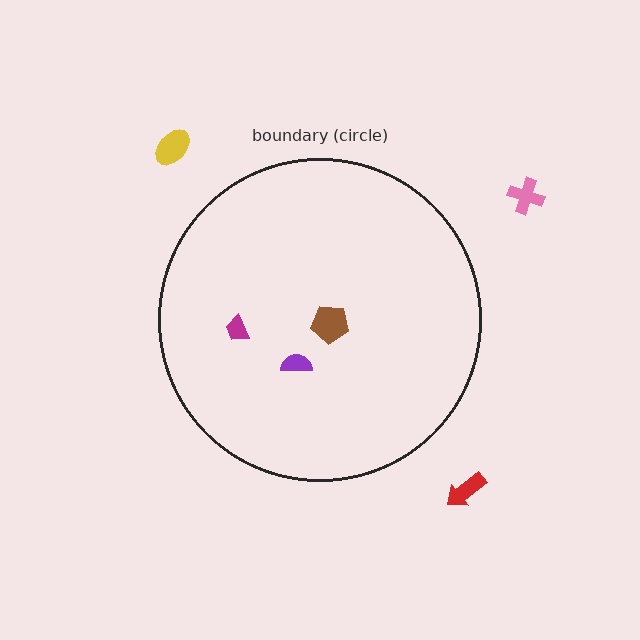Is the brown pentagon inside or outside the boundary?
Inside.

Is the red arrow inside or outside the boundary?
Outside.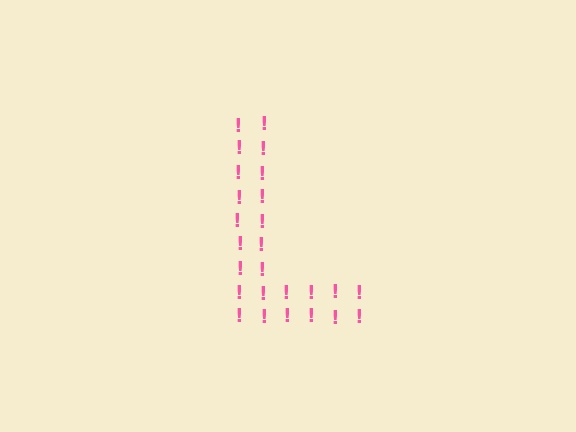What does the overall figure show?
The overall figure shows the letter L.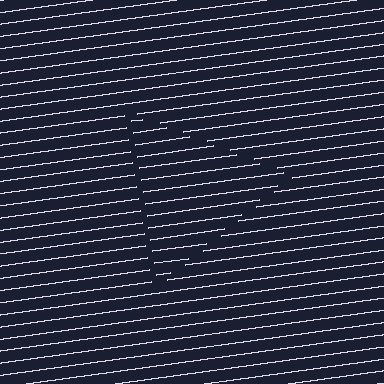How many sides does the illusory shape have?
3 sides — the line-ends trace a triangle.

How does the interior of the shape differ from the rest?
The interior of the shape contains the same grating, shifted by half a period — the contour is defined by the phase discontinuity where line-ends from the inner and outer gratings abut.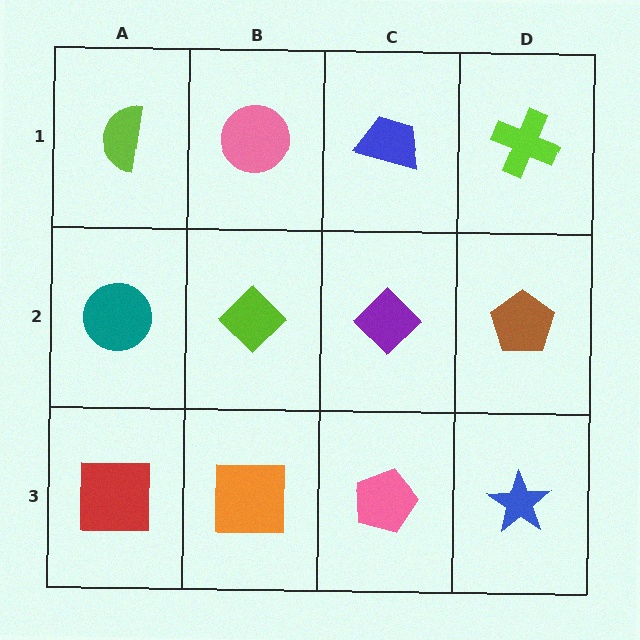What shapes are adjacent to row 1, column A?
A teal circle (row 2, column A), a pink circle (row 1, column B).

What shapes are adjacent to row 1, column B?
A lime diamond (row 2, column B), a lime semicircle (row 1, column A), a blue trapezoid (row 1, column C).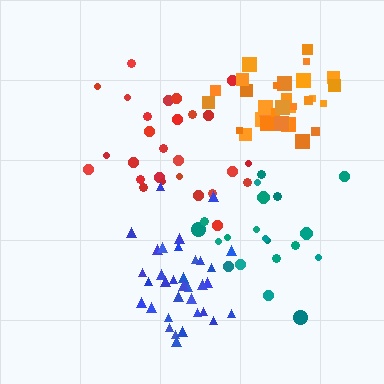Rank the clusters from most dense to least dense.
orange, blue, red, teal.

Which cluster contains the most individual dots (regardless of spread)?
Blue (35).